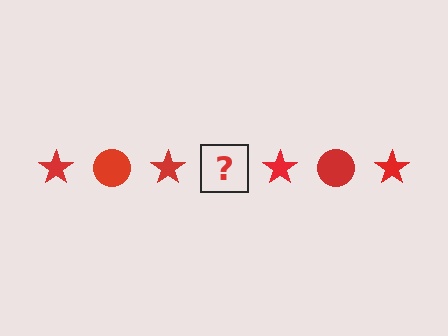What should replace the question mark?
The question mark should be replaced with a red circle.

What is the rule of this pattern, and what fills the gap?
The rule is that the pattern cycles through star, circle shapes in red. The gap should be filled with a red circle.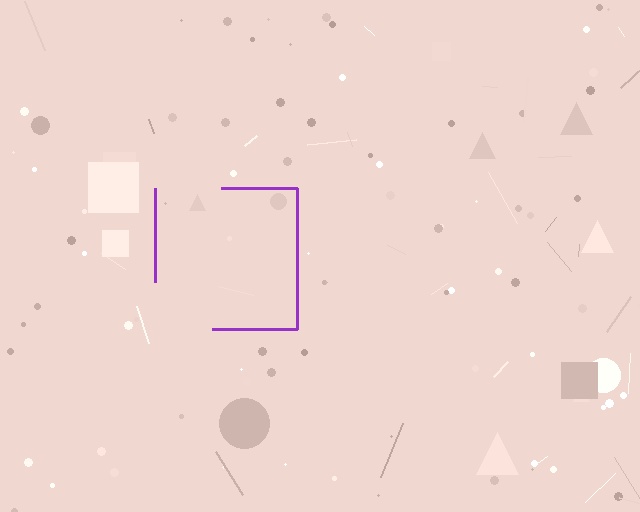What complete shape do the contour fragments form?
The contour fragments form a square.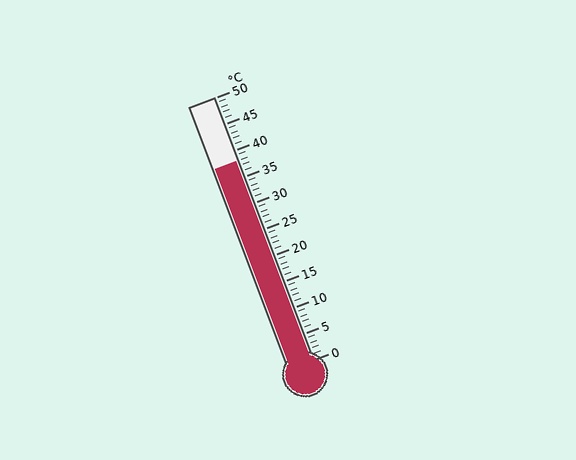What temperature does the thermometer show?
The thermometer shows approximately 38°C.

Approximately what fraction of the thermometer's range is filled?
The thermometer is filled to approximately 75% of its range.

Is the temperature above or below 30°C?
The temperature is above 30°C.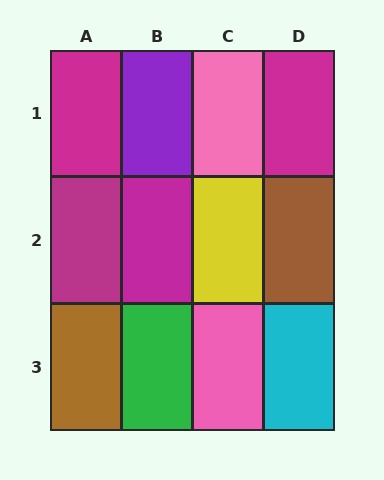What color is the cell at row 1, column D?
Magenta.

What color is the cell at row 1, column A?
Magenta.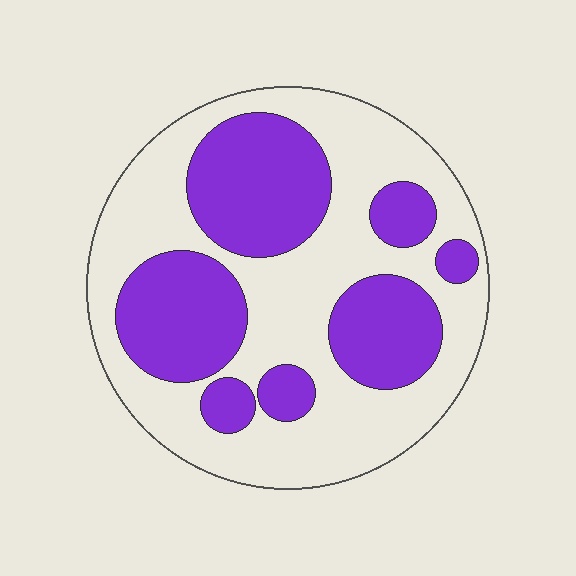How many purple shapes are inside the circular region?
7.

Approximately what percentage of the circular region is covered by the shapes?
Approximately 40%.